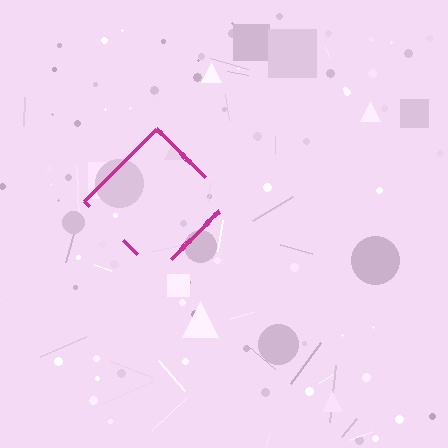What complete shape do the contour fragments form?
The contour fragments form a diamond.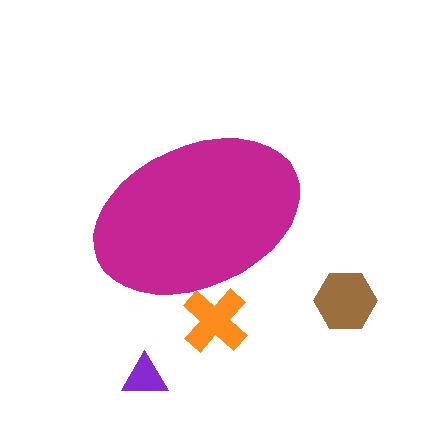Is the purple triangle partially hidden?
No, the purple triangle is fully visible.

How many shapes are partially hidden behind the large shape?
1 shape is partially hidden.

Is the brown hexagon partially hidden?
No, the brown hexagon is fully visible.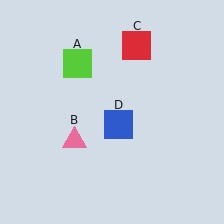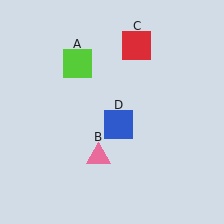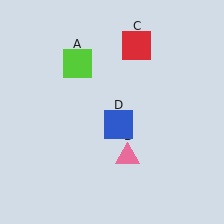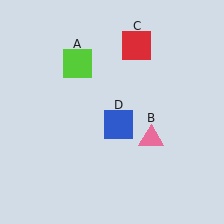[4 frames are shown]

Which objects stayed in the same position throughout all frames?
Lime square (object A) and red square (object C) and blue square (object D) remained stationary.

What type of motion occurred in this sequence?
The pink triangle (object B) rotated counterclockwise around the center of the scene.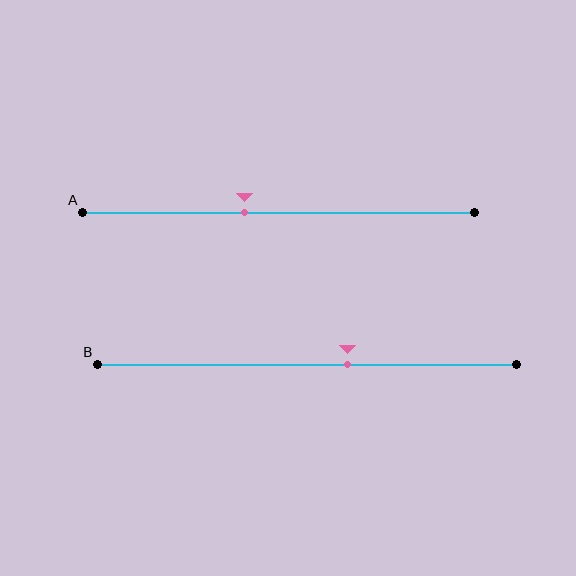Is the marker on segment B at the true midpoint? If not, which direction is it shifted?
No, the marker on segment B is shifted to the right by about 10% of the segment length.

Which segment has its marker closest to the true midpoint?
Segment A has its marker closest to the true midpoint.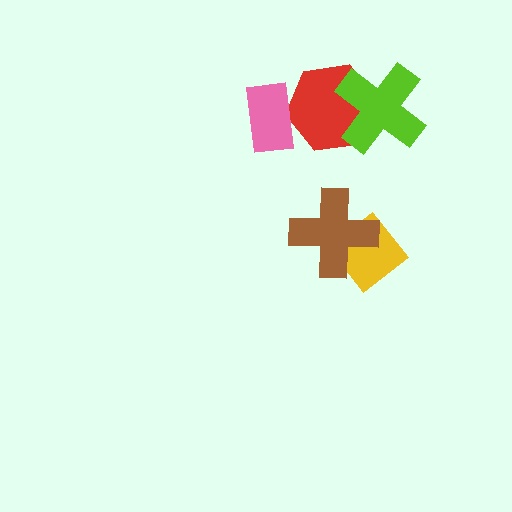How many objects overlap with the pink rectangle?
1 object overlaps with the pink rectangle.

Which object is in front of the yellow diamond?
The brown cross is in front of the yellow diamond.